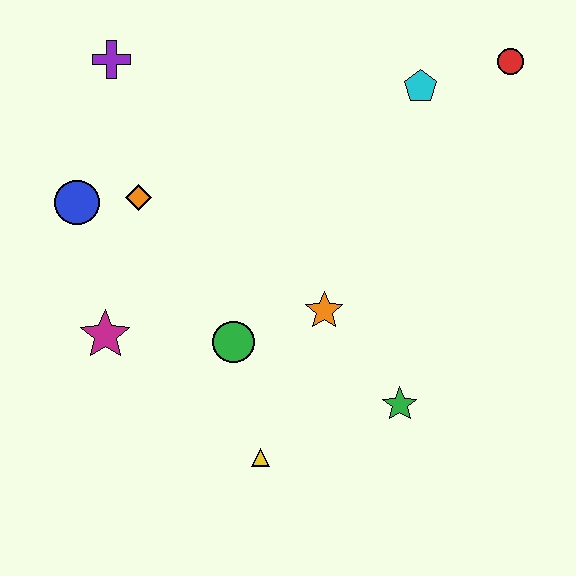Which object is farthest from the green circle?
The red circle is farthest from the green circle.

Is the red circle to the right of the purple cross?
Yes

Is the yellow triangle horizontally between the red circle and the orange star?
No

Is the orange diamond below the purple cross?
Yes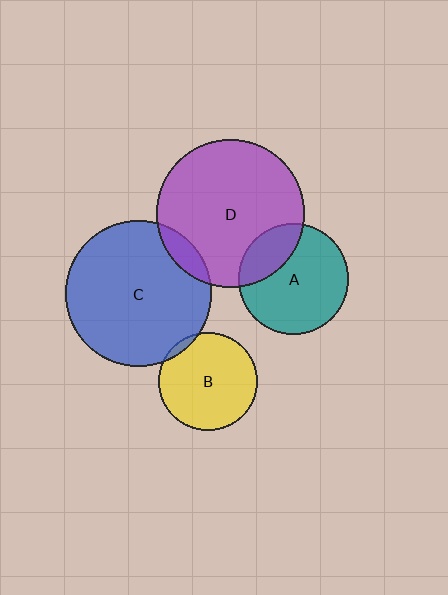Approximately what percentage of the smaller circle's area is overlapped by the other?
Approximately 25%.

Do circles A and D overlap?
Yes.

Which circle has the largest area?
Circle D (purple).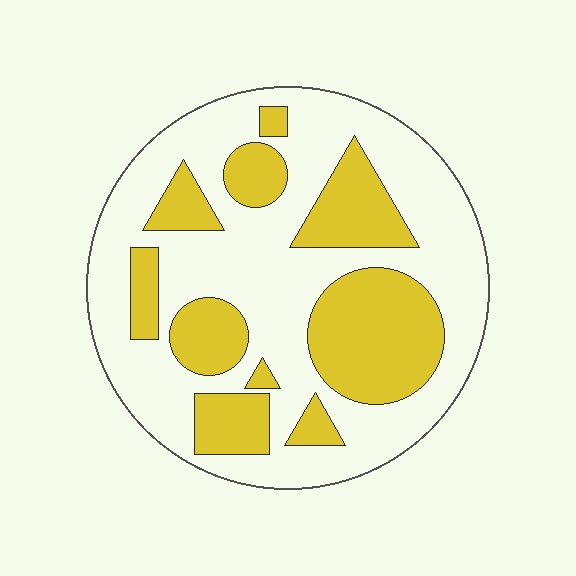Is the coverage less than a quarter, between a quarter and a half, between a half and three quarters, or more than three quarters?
Between a quarter and a half.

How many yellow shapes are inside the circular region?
10.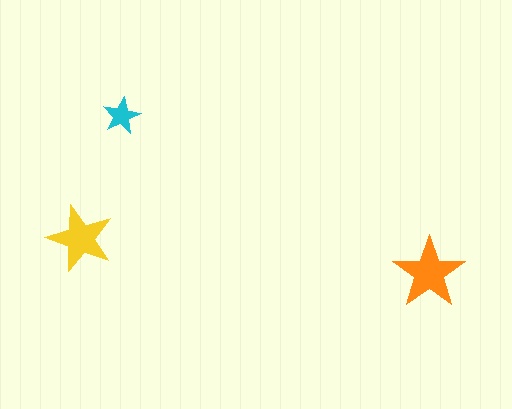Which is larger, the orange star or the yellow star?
The orange one.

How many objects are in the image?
There are 3 objects in the image.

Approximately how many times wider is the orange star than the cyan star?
About 2 times wider.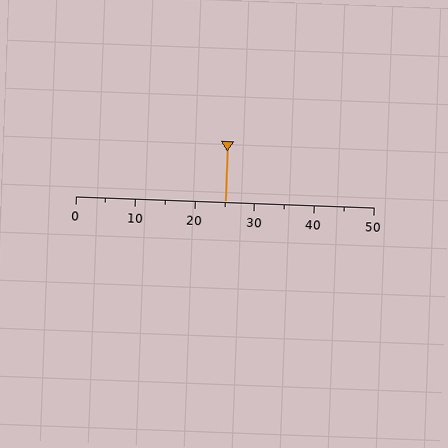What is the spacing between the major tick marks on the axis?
The major ticks are spaced 10 apart.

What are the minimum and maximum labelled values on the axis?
The axis runs from 0 to 50.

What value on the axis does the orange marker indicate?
The marker indicates approximately 25.